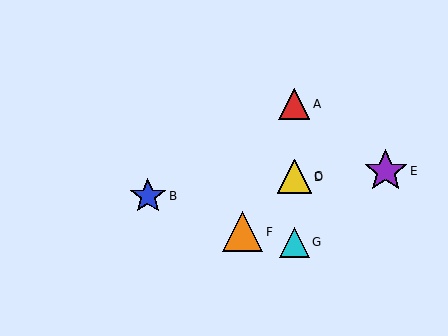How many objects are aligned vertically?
4 objects (A, C, D, G) are aligned vertically.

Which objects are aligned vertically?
Objects A, C, D, G are aligned vertically.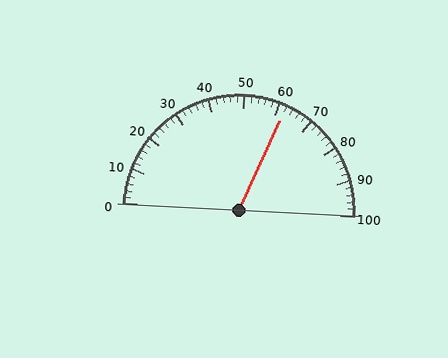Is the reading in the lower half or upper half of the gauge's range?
The reading is in the upper half of the range (0 to 100).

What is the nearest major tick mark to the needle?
The nearest major tick mark is 60.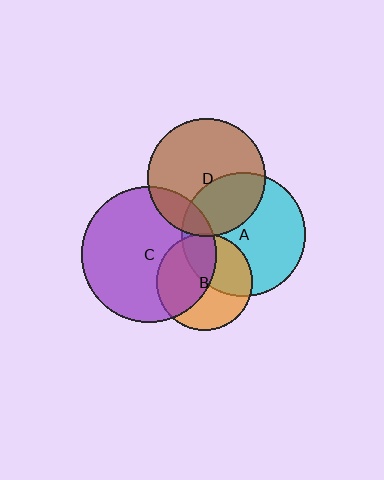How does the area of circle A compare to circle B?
Approximately 1.7 times.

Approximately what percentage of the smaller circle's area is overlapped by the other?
Approximately 50%.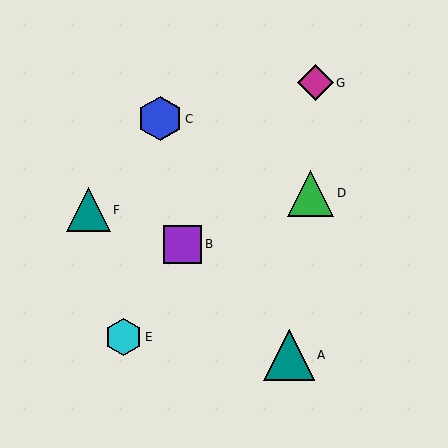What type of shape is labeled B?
Shape B is a purple square.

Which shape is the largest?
The teal triangle (labeled A) is the largest.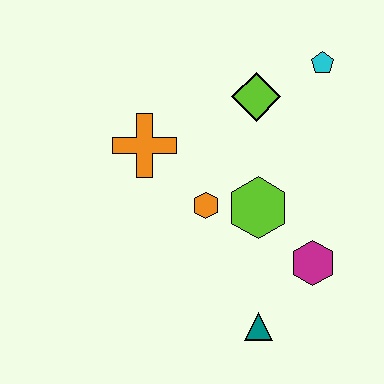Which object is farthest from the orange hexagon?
The cyan pentagon is farthest from the orange hexagon.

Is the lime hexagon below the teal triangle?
No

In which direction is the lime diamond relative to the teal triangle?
The lime diamond is above the teal triangle.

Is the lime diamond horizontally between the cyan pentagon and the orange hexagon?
Yes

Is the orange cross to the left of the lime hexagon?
Yes